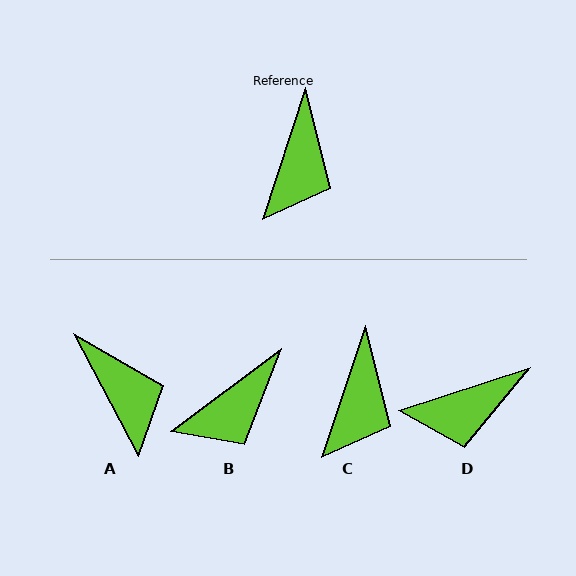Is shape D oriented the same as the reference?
No, it is off by about 53 degrees.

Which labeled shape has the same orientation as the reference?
C.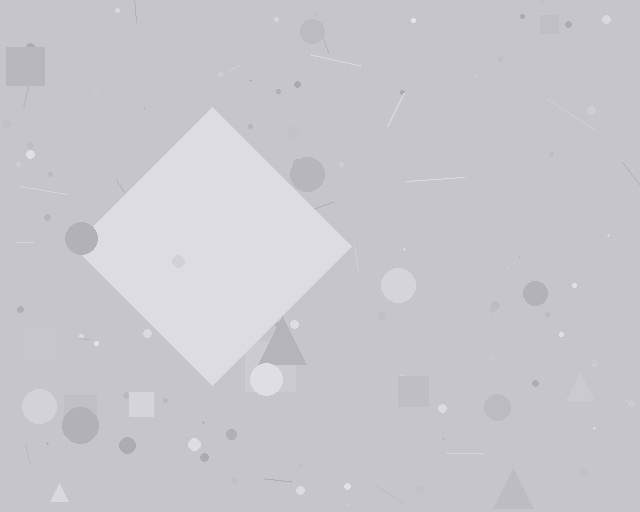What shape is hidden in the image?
A diamond is hidden in the image.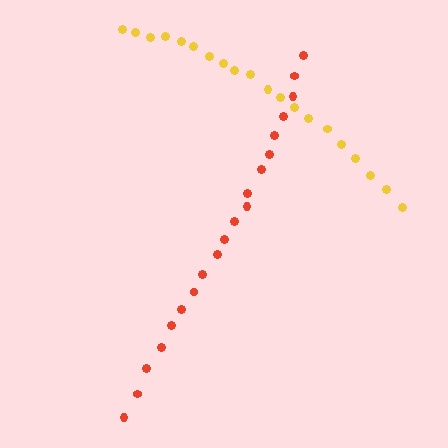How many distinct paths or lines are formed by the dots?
There are 2 distinct paths.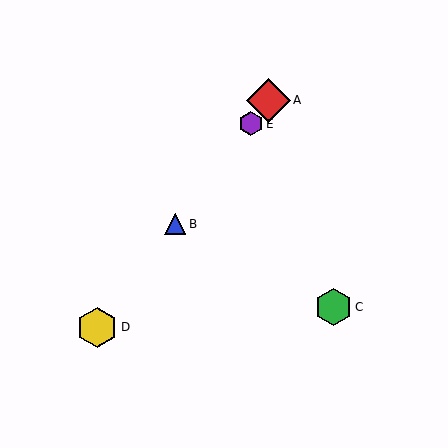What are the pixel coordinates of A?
Object A is at (269, 100).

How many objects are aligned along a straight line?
4 objects (A, B, D, E) are aligned along a straight line.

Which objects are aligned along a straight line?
Objects A, B, D, E are aligned along a straight line.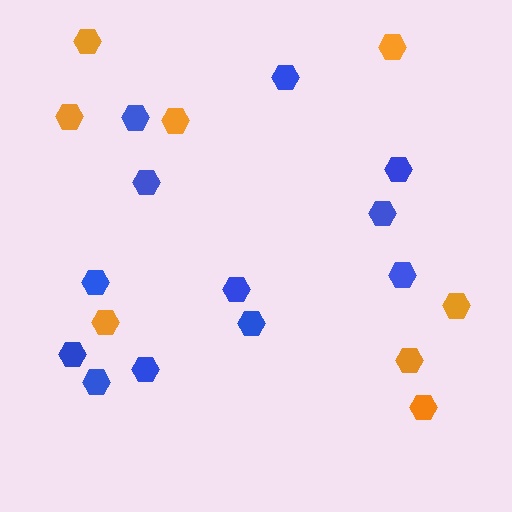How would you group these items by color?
There are 2 groups: one group of blue hexagons (12) and one group of orange hexagons (8).